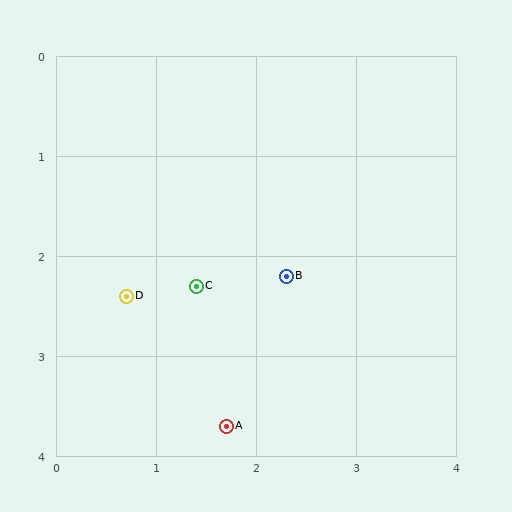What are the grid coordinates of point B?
Point B is at approximately (2.3, 2.2).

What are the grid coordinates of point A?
Point A is at approximately (1.7, 3.7).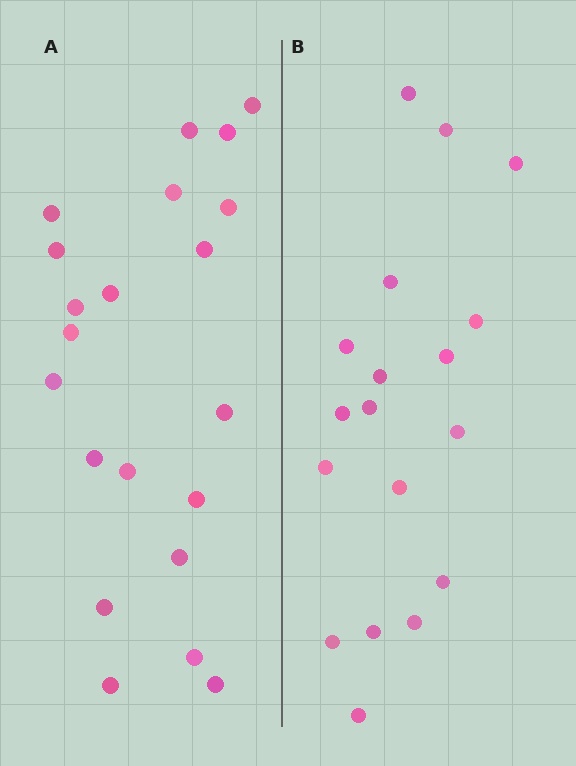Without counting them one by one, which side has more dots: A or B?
Region A (the left region) has more dots.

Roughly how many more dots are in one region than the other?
Region A has just a few more — roughly 2 or 3 more dots than region B.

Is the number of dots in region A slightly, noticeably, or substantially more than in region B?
Region A has only slightly more — the two regions are fairly close. The ratio is roughly 1.2 to 1.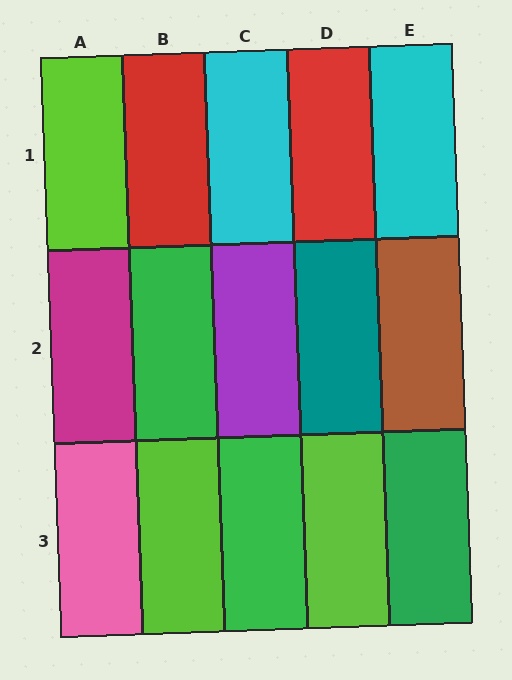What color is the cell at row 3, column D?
Lime.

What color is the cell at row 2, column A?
Magenta.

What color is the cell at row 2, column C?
Purple.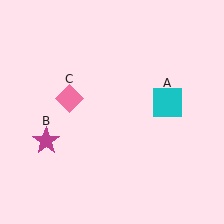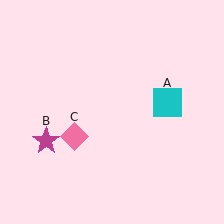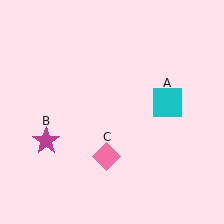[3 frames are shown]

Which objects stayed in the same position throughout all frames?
Cyan square (object A) and magenta star (object B) remained stationary.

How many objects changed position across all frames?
1 object changed position: pink diamond (object C).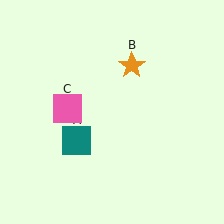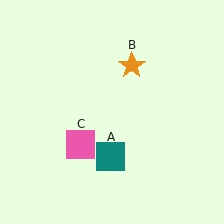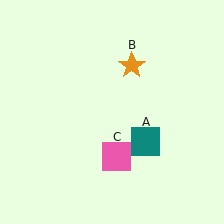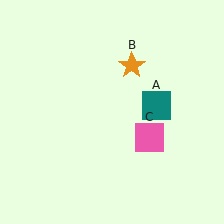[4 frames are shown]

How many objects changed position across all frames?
2 objects changed position: teal square (object A), pink square (object C).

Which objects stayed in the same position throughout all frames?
Orange star (object B) remained stationary.